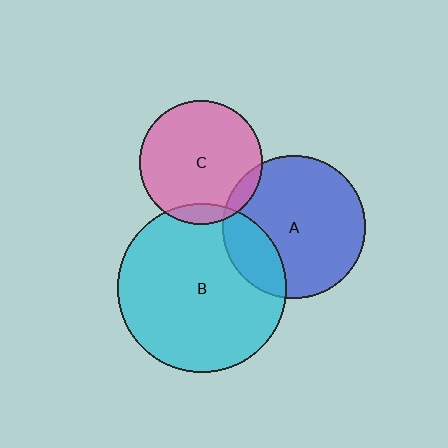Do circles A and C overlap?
Yes.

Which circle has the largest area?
Circle B (cyan).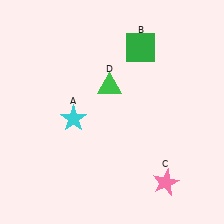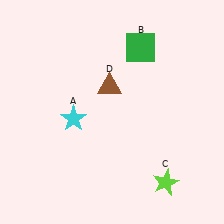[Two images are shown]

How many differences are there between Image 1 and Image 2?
There are 2 differences between the two images.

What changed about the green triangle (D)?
In Image 1, D is green. In Image 2, it changed to brown.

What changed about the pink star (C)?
In Image 1, C is pink. In Image 2, it changed to lime.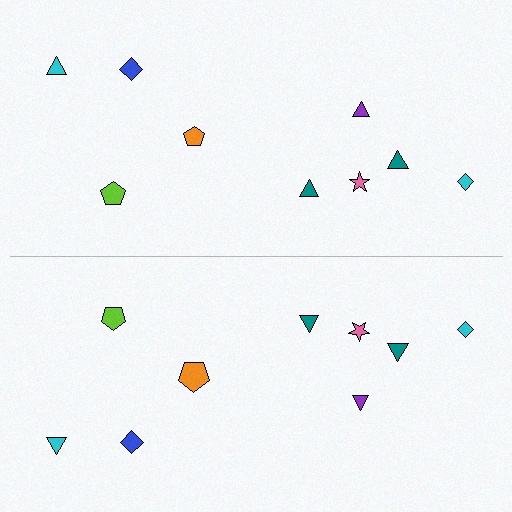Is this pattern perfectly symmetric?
No, the pattern is not perfectly symmetric. The orange pentagon on the bottom side has a different size than its mirror counterpart.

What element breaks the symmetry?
The orange pentagon on the bottom side has a different size than its mirror counterpart.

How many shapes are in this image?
There are 18 shapes in this image.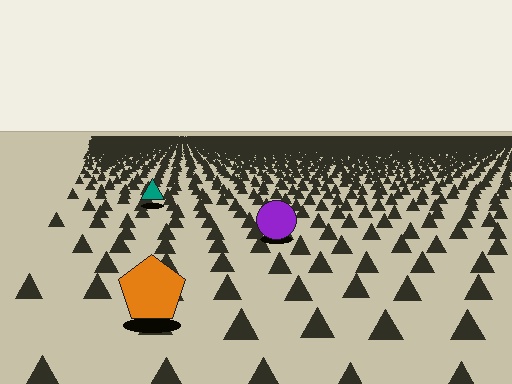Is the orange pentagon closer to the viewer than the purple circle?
Yes. The orange pentagon is closer — you can tell from the texture gradient: the ground texture is coarser near it.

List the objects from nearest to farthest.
From nearest to farthest: the orange pentagon, the purple circle, the teal triangle.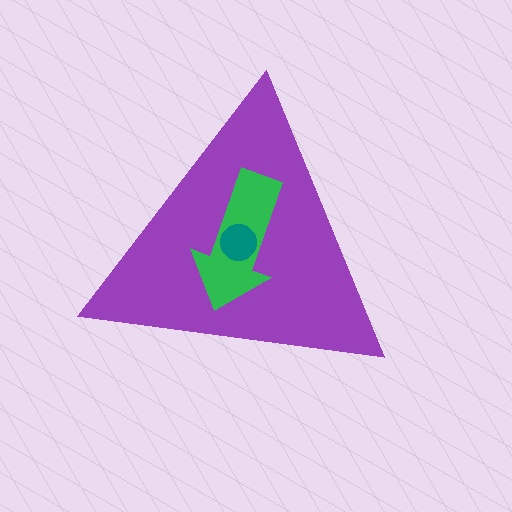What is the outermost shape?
The purple triangle.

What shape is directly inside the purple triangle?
The green arrow.